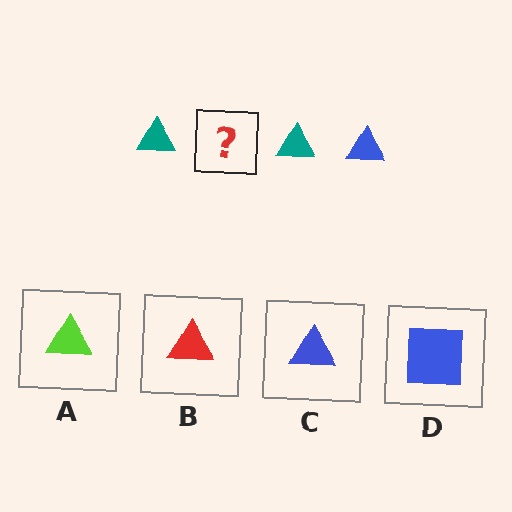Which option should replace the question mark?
Option C.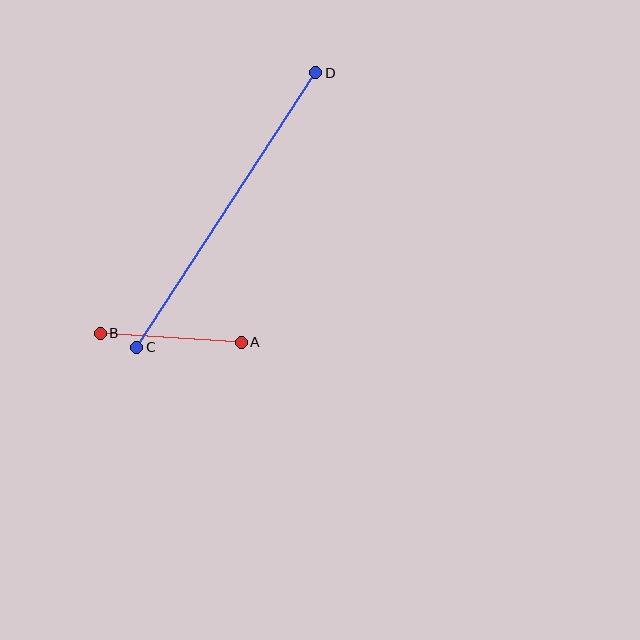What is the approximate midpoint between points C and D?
The midpoint is at approximately (226, 210) pixels.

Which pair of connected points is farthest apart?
Points C and D are farthest apart.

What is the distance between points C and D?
The distance is approximately 328 pixels.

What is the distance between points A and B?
The distance is approximately 141 pixels.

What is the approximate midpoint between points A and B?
The midpoint is at approximately (171, 338) pixels.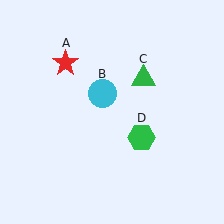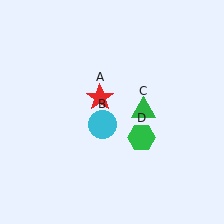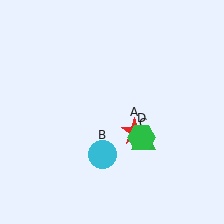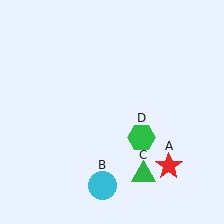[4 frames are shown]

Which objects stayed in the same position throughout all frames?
Green hexagon (object D) remained stationary.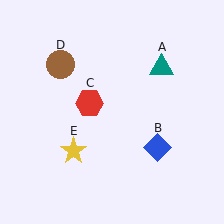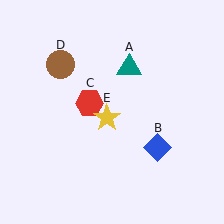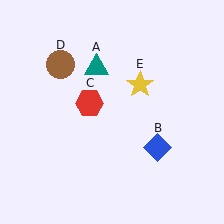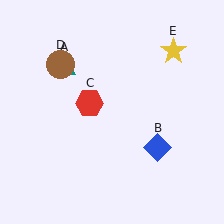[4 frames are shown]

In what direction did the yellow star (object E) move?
The yellow star (object E) moved up and to the right.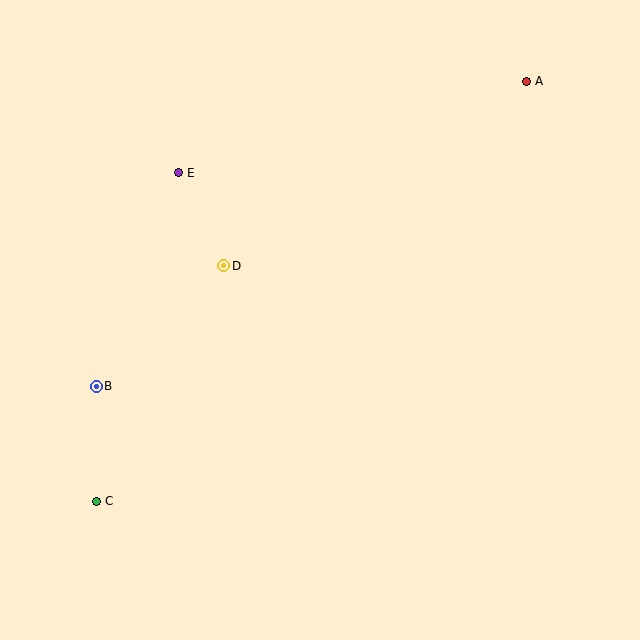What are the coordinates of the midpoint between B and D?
The midpoint between B and D is at (160, 326).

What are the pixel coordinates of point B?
Point B is at (96, 386).